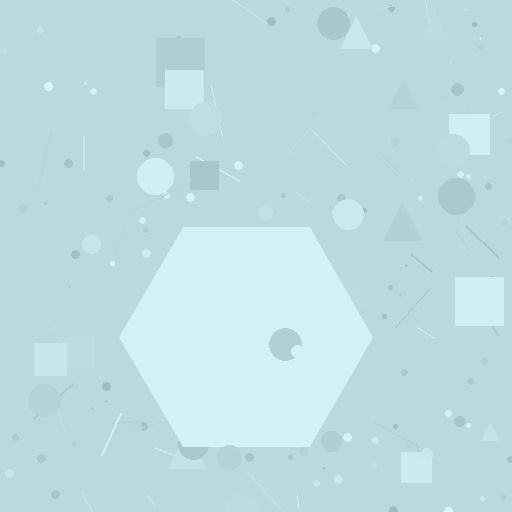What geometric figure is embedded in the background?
A hexagon is embedded in the background.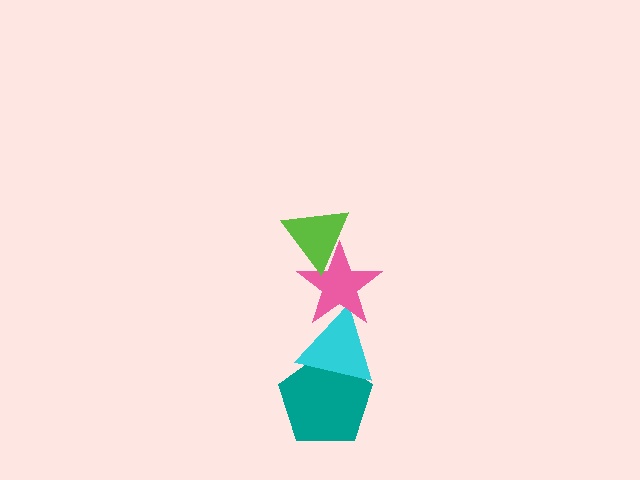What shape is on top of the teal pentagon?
The cyan triangle is on top of the teal pentagon.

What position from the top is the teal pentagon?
The teal pentagon is 4th from the top.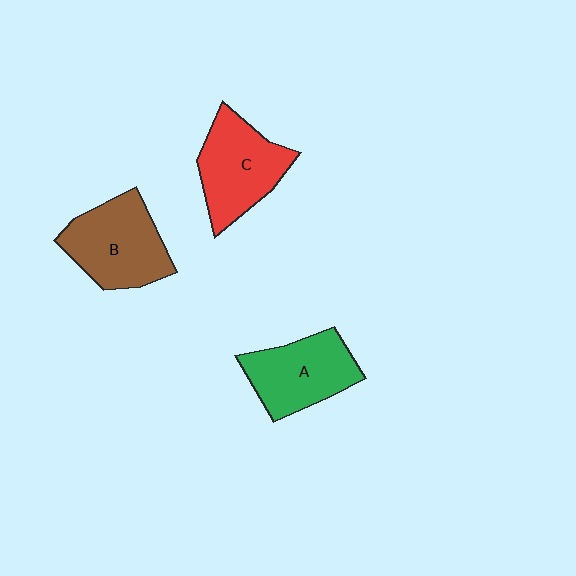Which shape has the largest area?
Shape B (brown).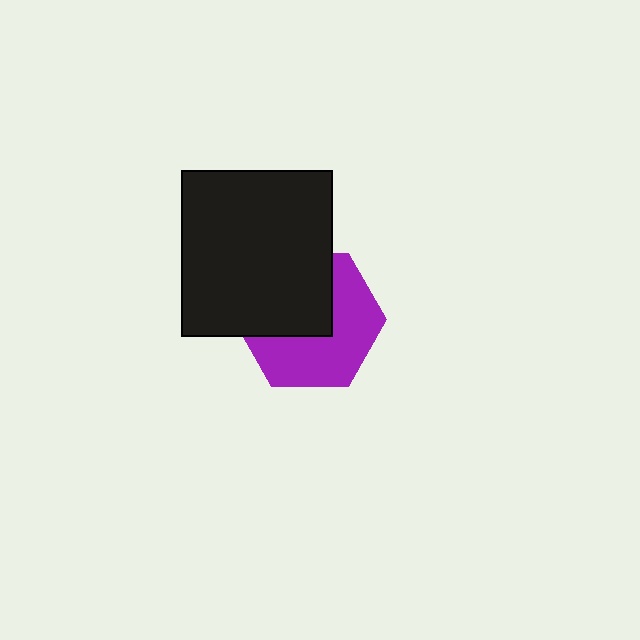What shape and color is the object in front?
The object in front is a black rectangle.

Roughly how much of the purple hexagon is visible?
About half of it is visible (roughly 54%).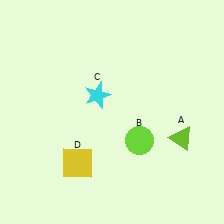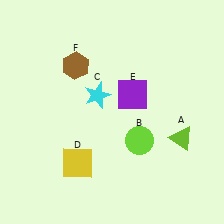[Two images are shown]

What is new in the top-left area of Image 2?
A brown hexagon (F) was added in the top-left area of Image 2.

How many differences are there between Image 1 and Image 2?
There are 2 differences between the two images.